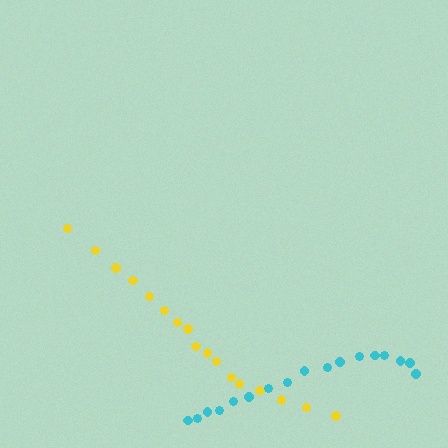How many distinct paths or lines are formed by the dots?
There are 2 distinct paths.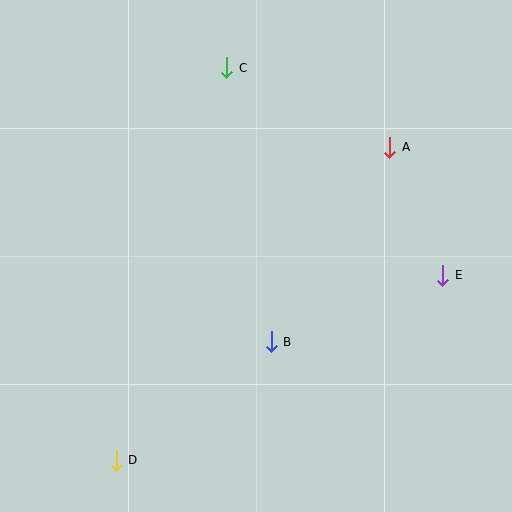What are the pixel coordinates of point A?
Point A is at (390, 147).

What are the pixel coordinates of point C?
Point C is at (227, 68).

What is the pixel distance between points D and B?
The distance between D and B is 195 pixels.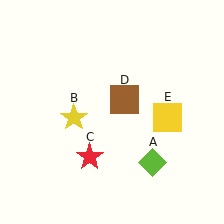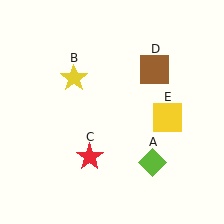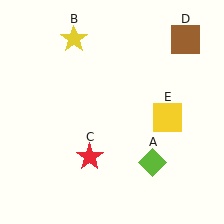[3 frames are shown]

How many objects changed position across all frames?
2 objects changed position: yellow star (object B), brown square (object D).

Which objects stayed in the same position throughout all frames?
Lime diamond (object A) and red star (object C) and yellow square (object E) remained stationary.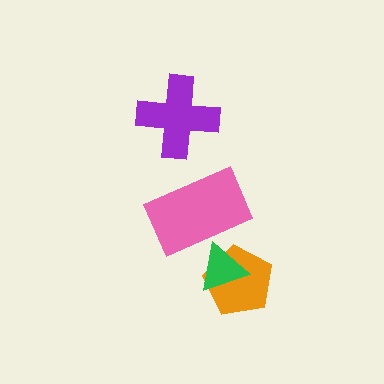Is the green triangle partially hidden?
Yes, it is partially covered by another shape.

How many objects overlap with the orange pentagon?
1 object overlaps with the orange pentagon.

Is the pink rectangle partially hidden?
No, no other shape covers it.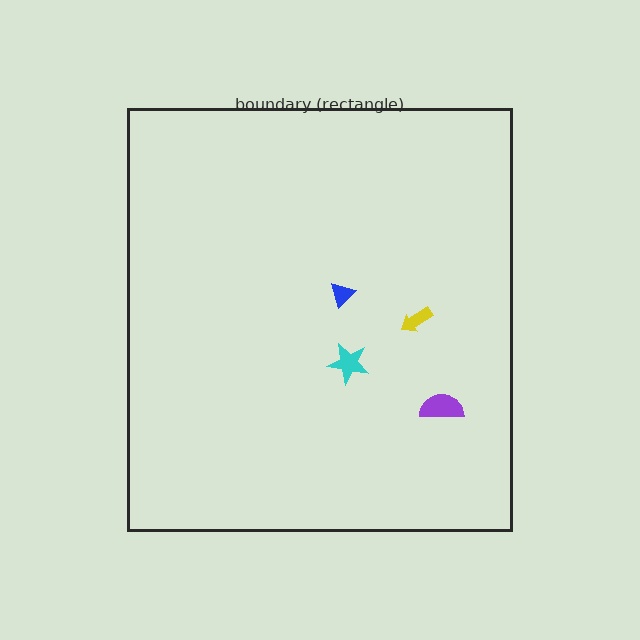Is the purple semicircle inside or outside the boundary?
Inside.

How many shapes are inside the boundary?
4 inside, 0 outside.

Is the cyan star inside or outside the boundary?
Inside.